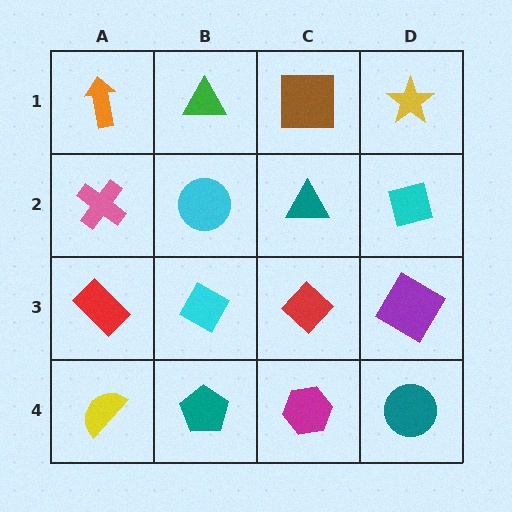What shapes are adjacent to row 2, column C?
A brown square (row 1, column C), a red diamond (row 3, column C), a cyan circle (row 2, column B), a cyan diamond (row 2, column D).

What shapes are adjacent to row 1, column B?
A cyan circle (row 2, column B), an orange arrow (row 1, column A), a brown square (row 1, column C).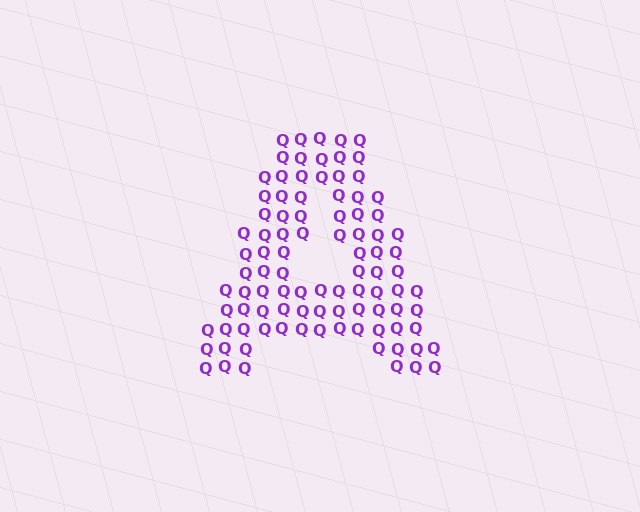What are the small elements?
The small elements are letter Q's.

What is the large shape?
The large shape is the letter A.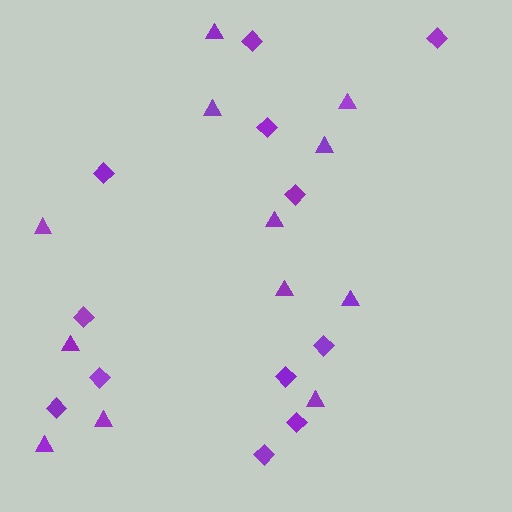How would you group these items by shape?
There are 2 groups: one group of triangles (12) and one group of diamonds (12).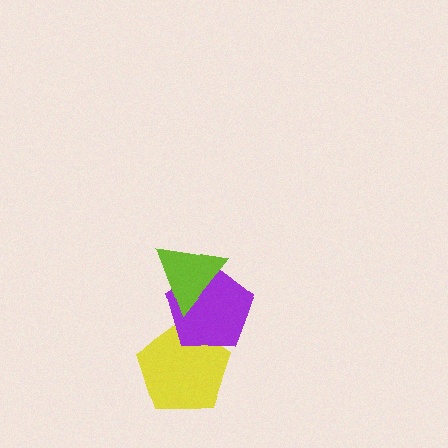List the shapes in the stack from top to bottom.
From top to bottom: the lime triangle, the purple pentagon, the yellow pentagon.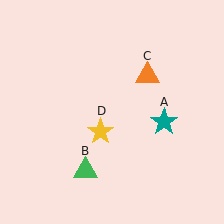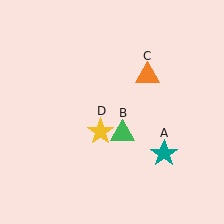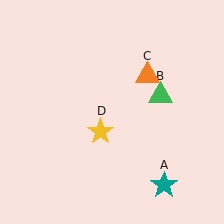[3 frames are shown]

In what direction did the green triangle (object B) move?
The green triangle (object B) moved up and to the right.